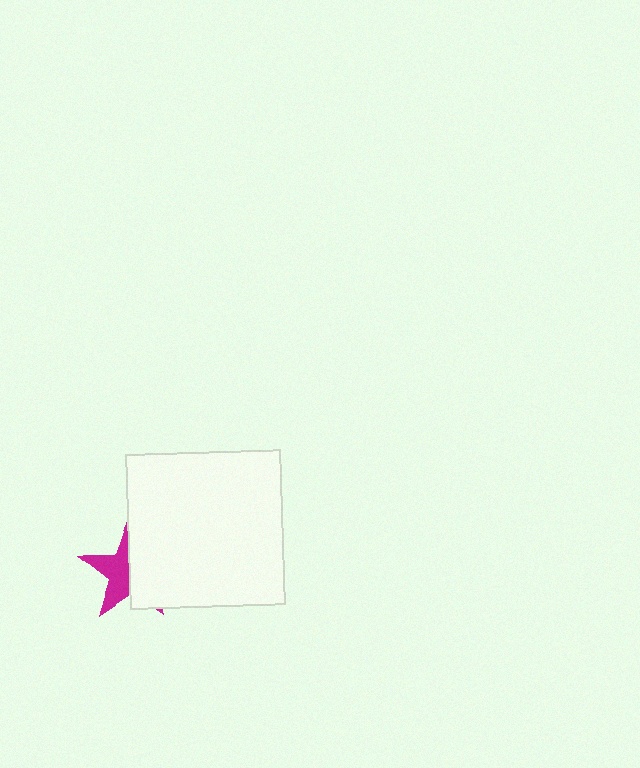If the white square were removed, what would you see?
You would see the complete magenta star.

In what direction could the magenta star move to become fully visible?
The magenta star could move left. That would shift it out from behind the white square entirely.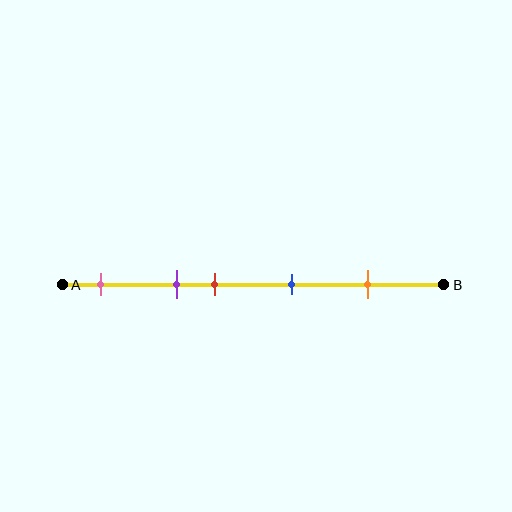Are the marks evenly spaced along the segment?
No, the marks are not evenly spaced.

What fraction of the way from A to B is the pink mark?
The pink mark is approximately 10% (0.1) of the way from A to B.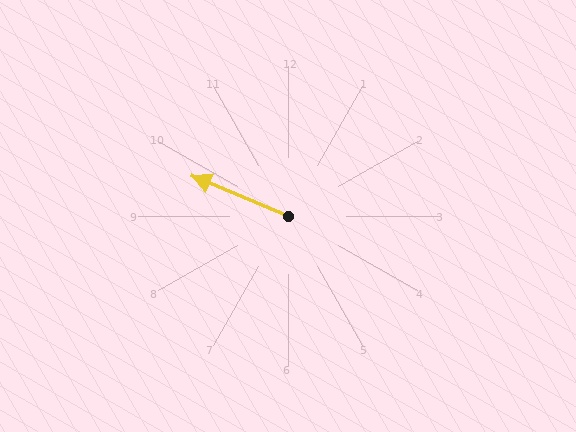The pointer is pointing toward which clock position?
Roughly 10 o'clock.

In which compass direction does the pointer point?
Northwest.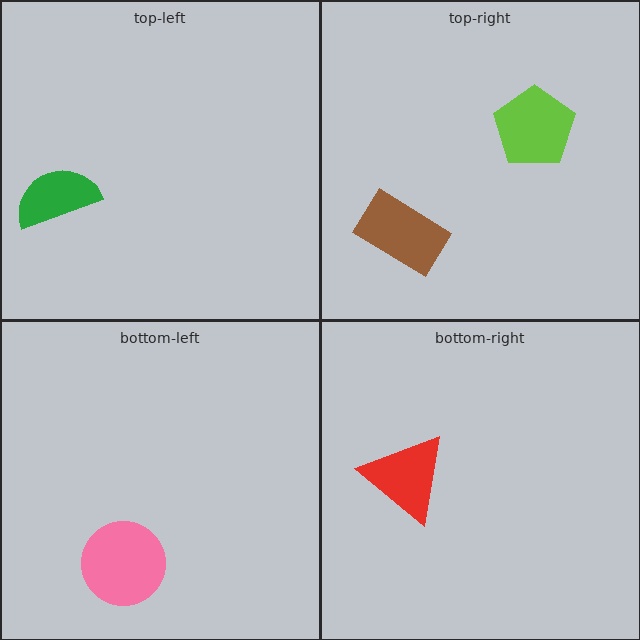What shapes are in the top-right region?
The lime pentagon, the brown rectangle.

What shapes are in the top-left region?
The green semicircle.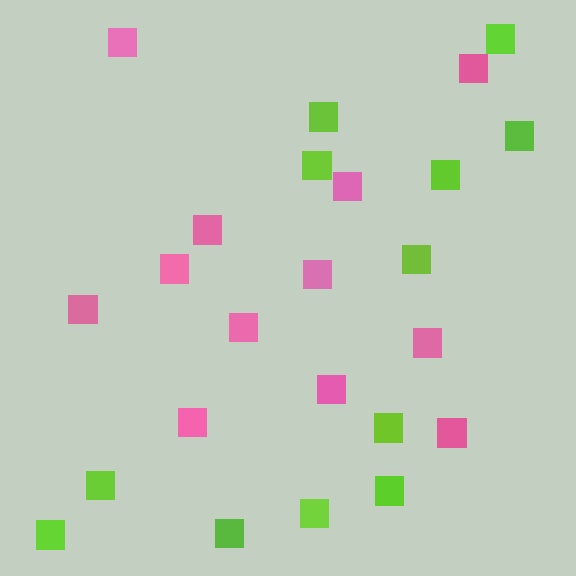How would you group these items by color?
There are 2 groups: one group of pink squares (12) and one group of lime squares (12).